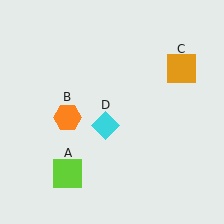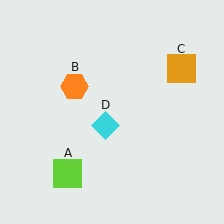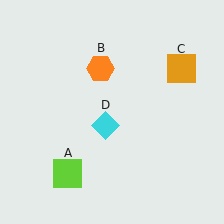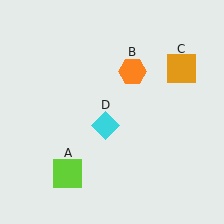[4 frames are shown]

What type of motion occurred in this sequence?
The orange hexagon (object B) rotated clockwise around the center of the scene.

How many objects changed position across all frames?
1 object changed position: orange hexagon (object B).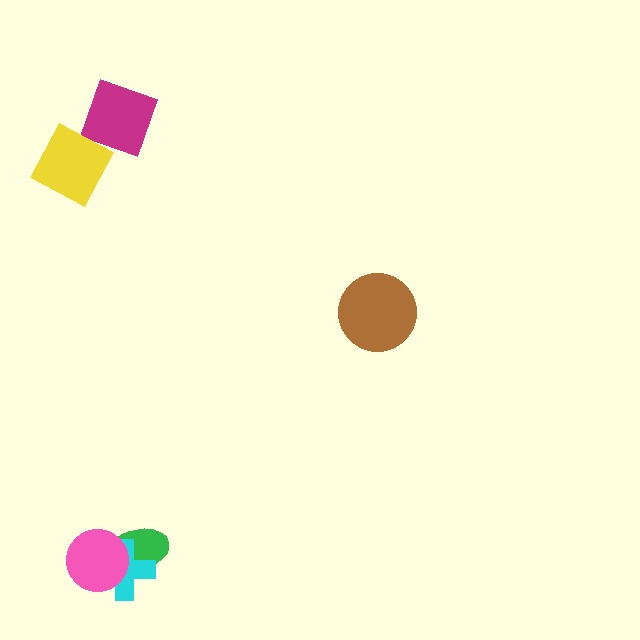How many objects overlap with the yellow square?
0 objects overlap with the yellow square.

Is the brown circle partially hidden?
No, no other shape covers it.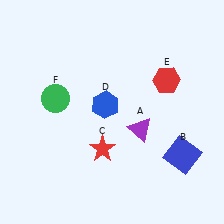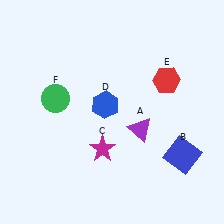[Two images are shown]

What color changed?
The star (C) changed from red in Image 1 to magenta in Image 2.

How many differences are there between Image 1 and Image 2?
There is 1 difference between the two images.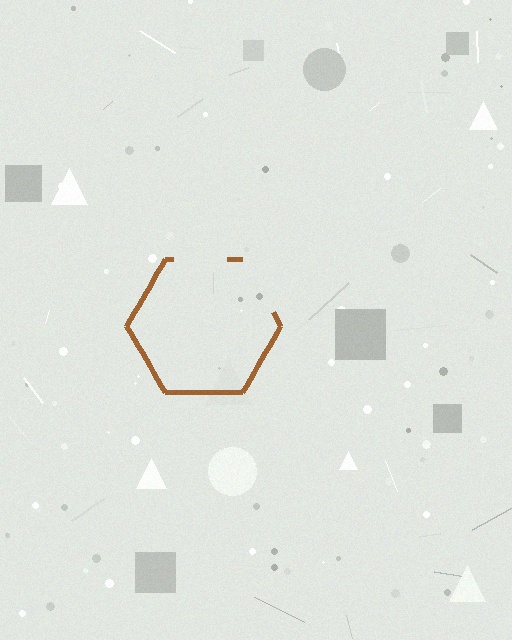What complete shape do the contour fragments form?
The contour fragments form a hexagon.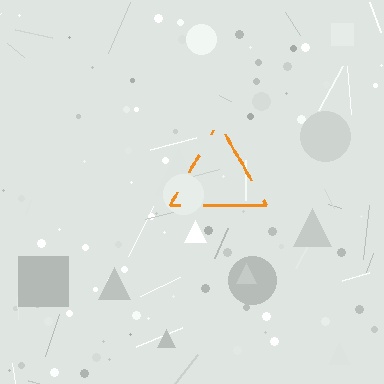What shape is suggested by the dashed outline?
The dashed outline suggests a triangle.